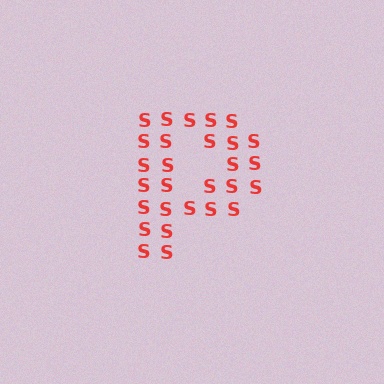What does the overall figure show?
The overall figure shows the letter P.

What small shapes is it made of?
It is made of small letter S's.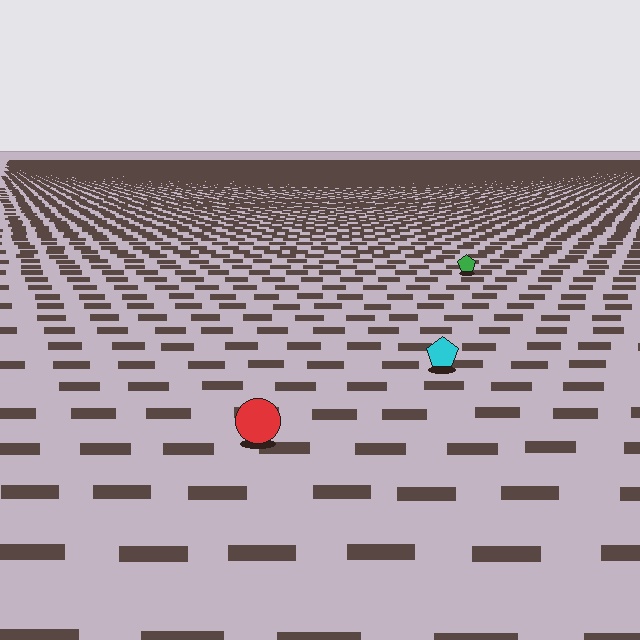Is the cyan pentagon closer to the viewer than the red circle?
No. The red circle is closer — you can tell from the texture gradient: the ground texture is coarser near it.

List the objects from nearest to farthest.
From nearest to farthest: the red circle, the cyan pentagon, the green pentagon.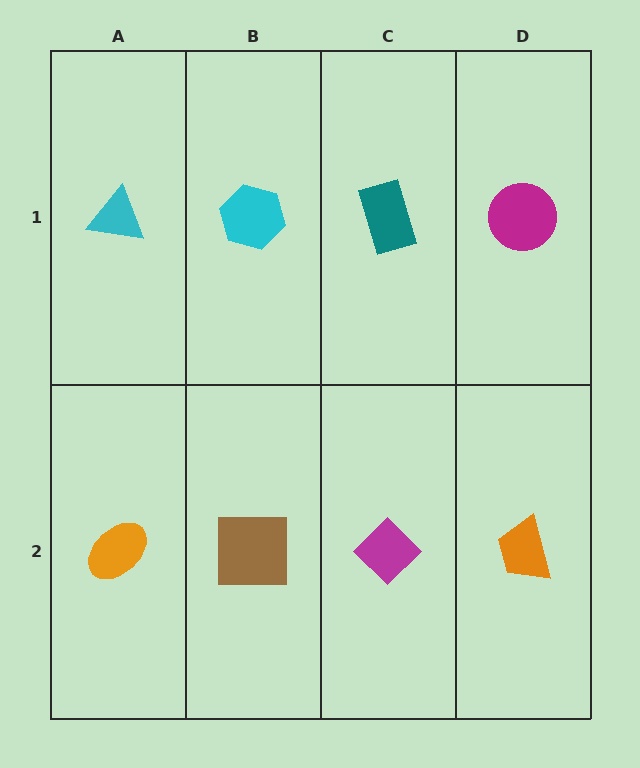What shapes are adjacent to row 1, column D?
An orange trapezoid (row 2, column D), a teal rectangle (row 1, column C).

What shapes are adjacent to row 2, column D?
A magenta circle (row 1, column D), a magenta diamond (row 2, column C).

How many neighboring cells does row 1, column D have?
2.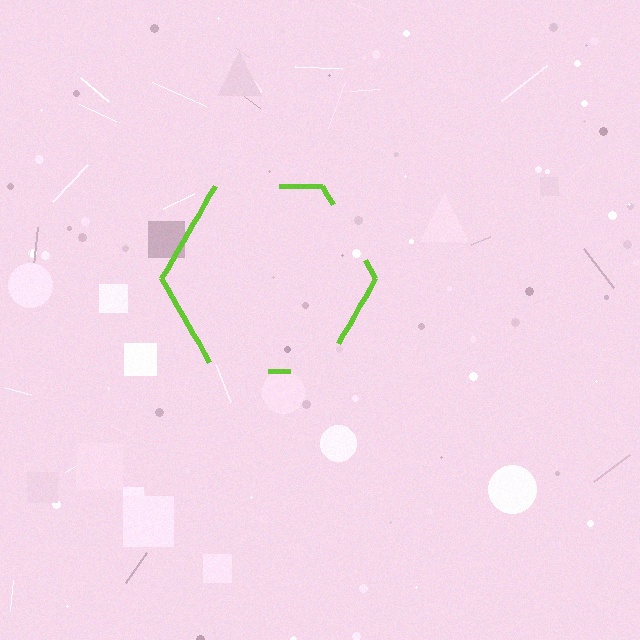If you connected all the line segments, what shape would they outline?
They would outline a hexagon.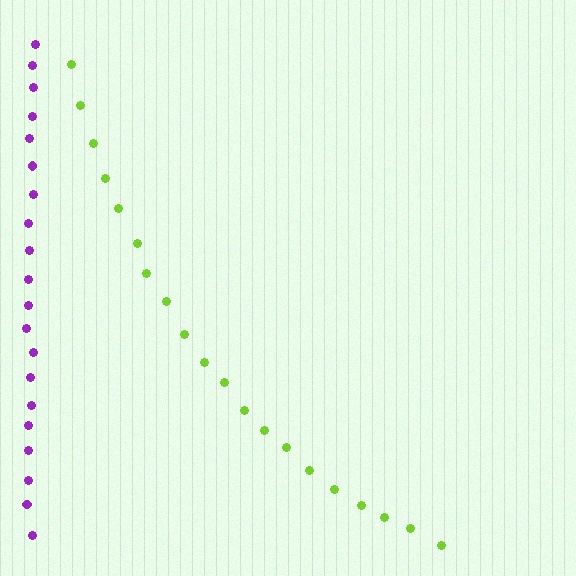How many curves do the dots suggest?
There are 2 distinct paths.